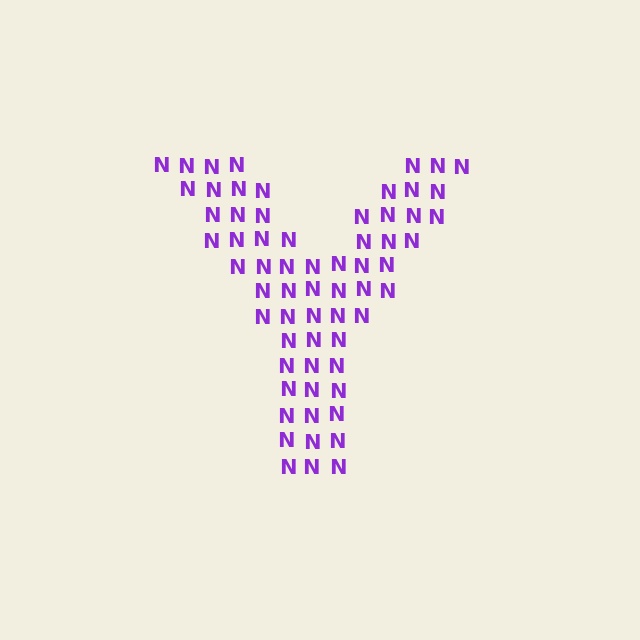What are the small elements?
The small elements are letter N's.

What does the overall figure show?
The overall figure shows the letter Y.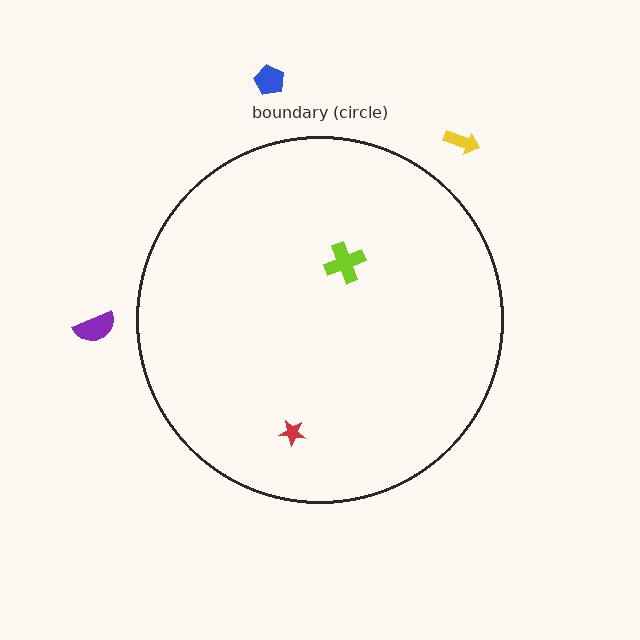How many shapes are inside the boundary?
2 inside, 3 outside.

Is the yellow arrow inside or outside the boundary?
Outside.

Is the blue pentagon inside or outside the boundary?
Outside.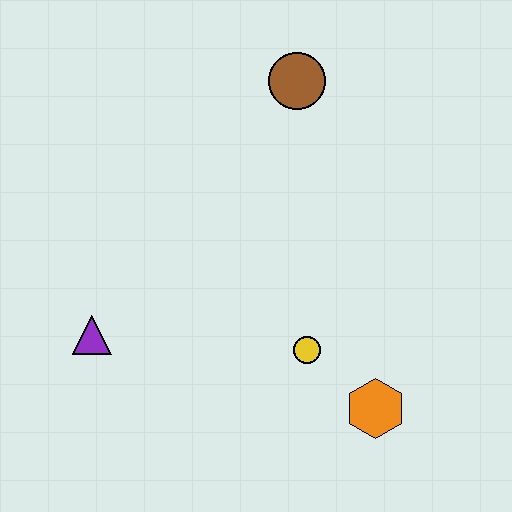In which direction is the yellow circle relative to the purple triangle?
The yellow circle is to the right of the purple triangle.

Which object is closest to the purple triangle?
The yellow circle is closest to the purple triangle.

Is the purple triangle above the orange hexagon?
Yes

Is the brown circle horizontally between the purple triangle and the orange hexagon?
Yes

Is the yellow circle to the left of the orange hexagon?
Yes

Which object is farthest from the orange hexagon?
The brown circle is farthest from the orange hexagon.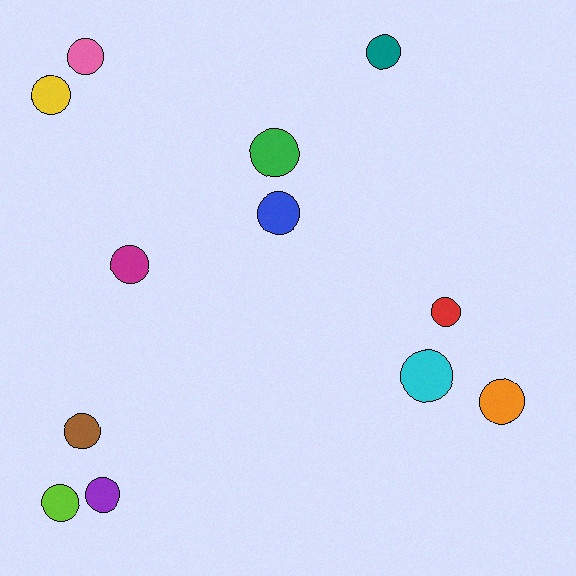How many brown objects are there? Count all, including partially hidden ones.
There is 1 brown object.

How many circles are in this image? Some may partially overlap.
There are 12 circles.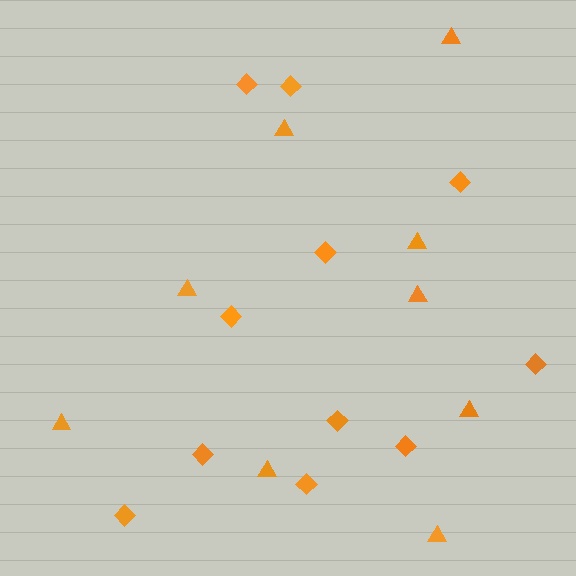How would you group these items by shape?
There are 2 groups: one group of triangles (9) and one group of diamonds (11).